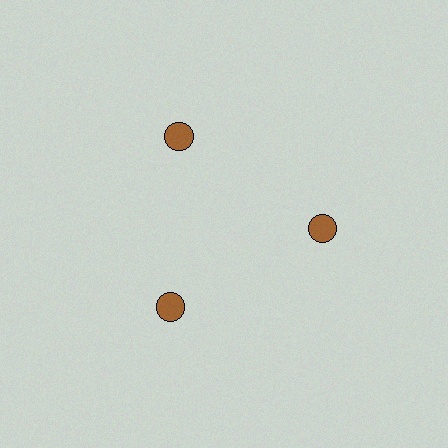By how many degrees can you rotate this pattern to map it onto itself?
The pattern maps onto itself every 120 degrees of rotation.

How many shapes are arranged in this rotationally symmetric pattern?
There are 3 shapes, arranged in 3 groups of 1.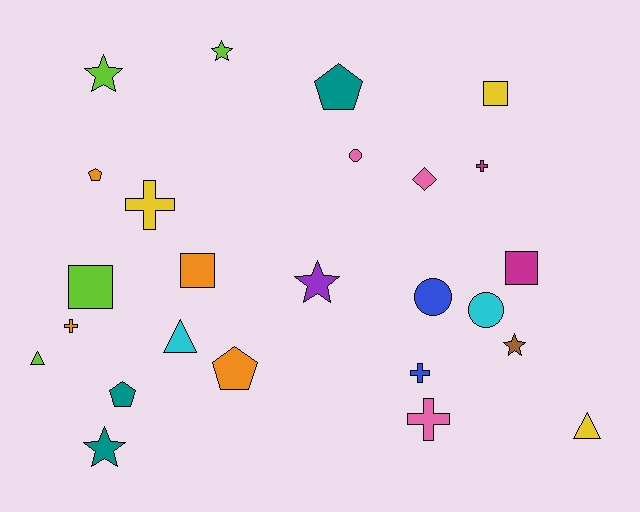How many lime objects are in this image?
There are 4 lime objects.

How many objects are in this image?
There are 25 objects.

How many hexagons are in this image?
There are no hexagons.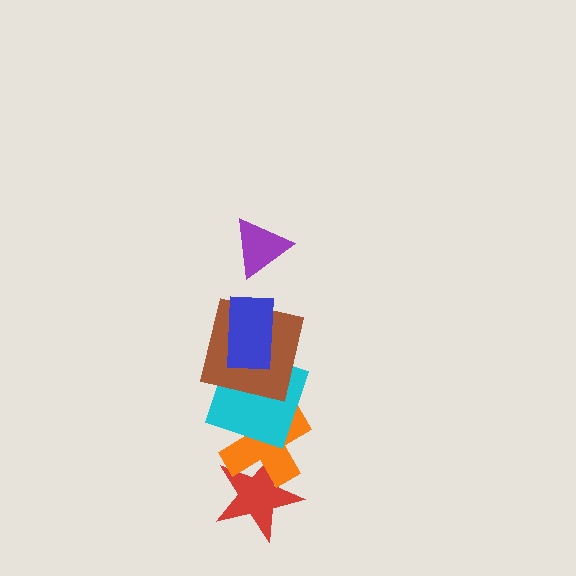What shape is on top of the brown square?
The blue rectangle is on top of the brown square.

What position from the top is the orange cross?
The orange cross is 5th from the top.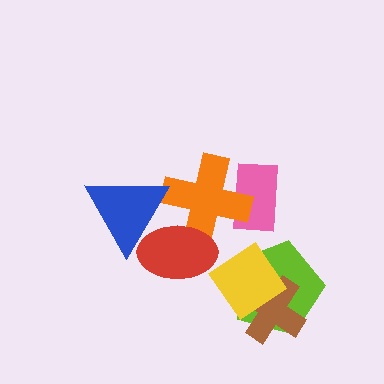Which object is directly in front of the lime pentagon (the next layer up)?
The brown cross is directly in front of the lime pentagon.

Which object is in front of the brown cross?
The yellow diamond is in front of the brown cross.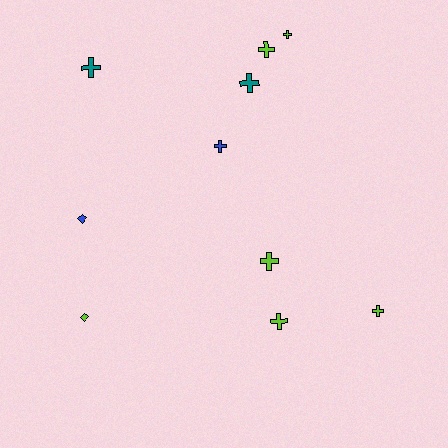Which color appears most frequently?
Lime, with 6 objects.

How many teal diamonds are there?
There are no teal diamonds.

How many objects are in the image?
There are 10 objects.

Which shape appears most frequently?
Cross, with 8 objects.